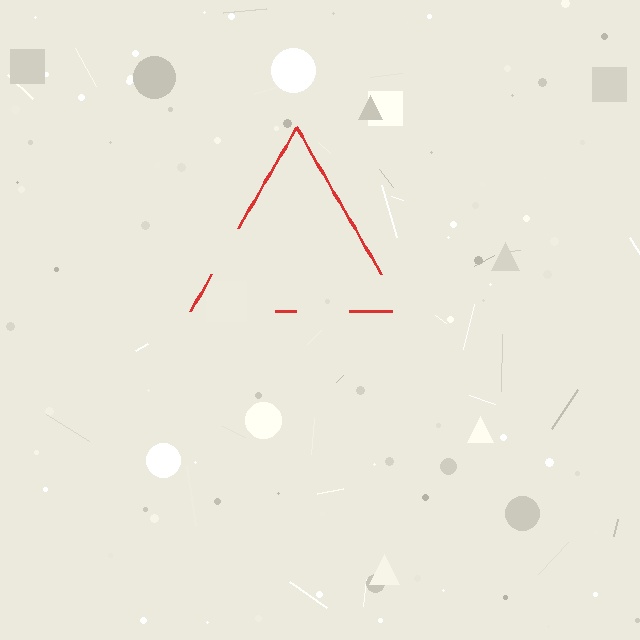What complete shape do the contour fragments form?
The contour fragments form a triangle.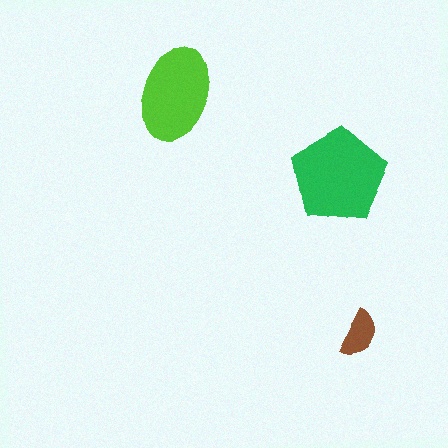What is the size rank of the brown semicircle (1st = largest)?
3rd.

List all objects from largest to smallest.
The green pentagon, the lime ellipse, the brown semicircle.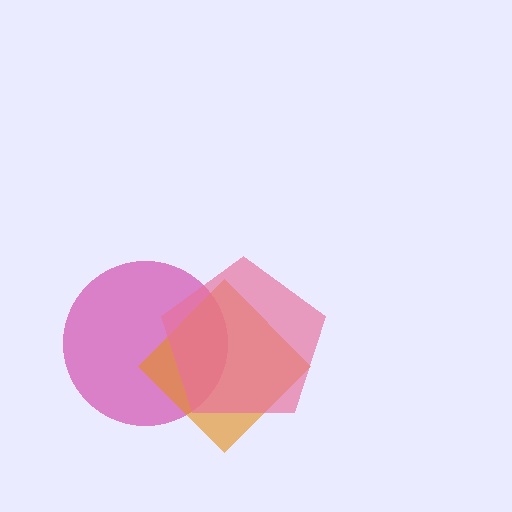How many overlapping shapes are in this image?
There are 3 overlapping shapes in the image.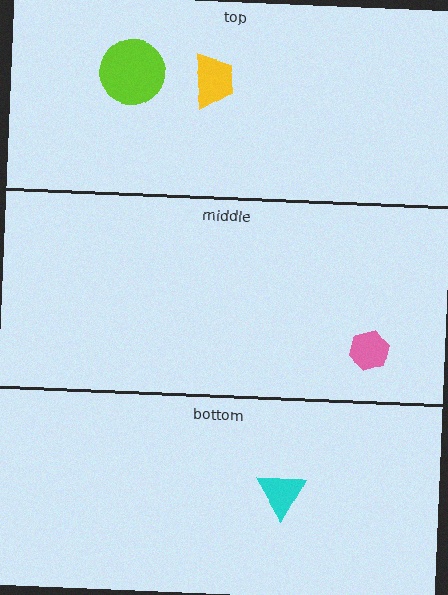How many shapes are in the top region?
2.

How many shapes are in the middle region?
1.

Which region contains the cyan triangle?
The bottom region.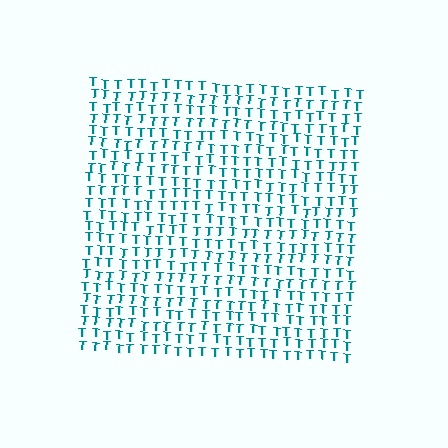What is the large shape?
The large shape is a square.